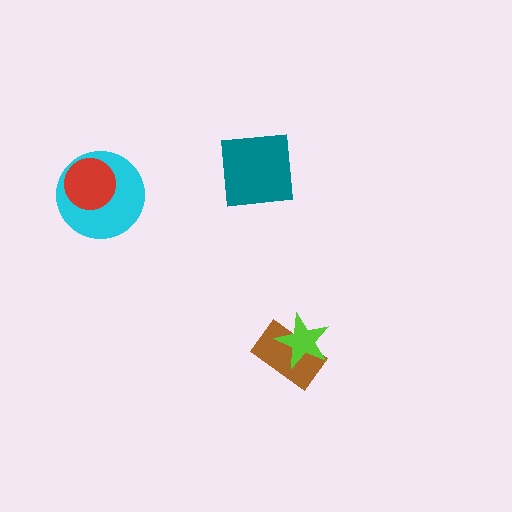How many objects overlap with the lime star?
1 object overlaps with the lime star.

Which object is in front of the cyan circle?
The red circle is in front of the cyan circle.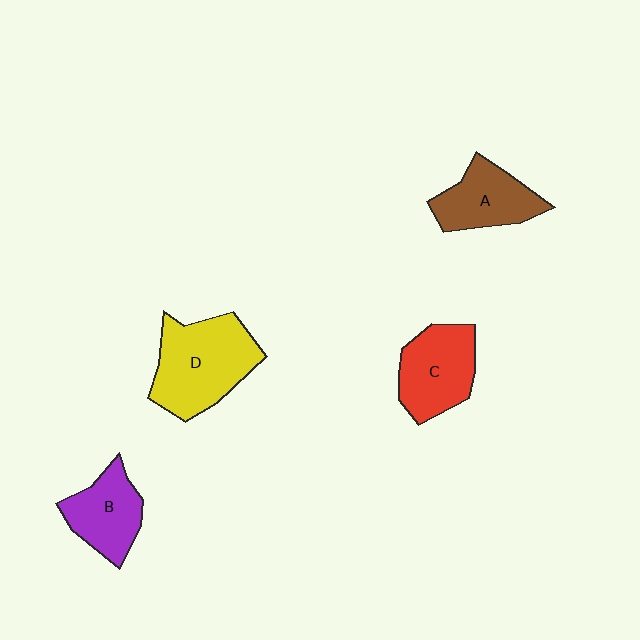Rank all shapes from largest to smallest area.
From largest to smallest: D (yellow), C (red), A (brown), B (purple).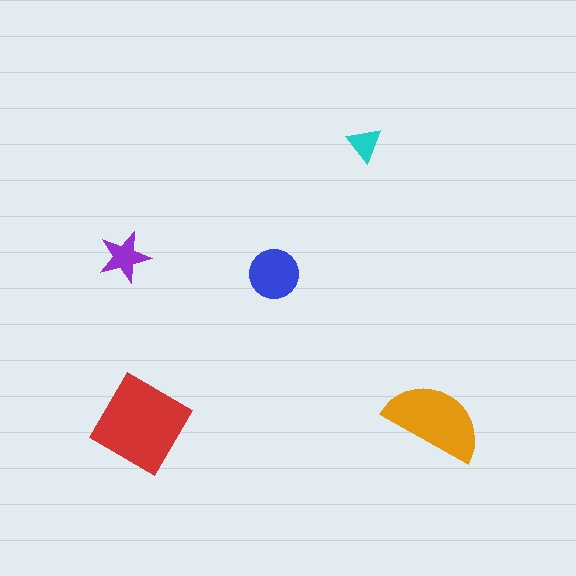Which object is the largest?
The red diamond.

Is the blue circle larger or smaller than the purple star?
Larger.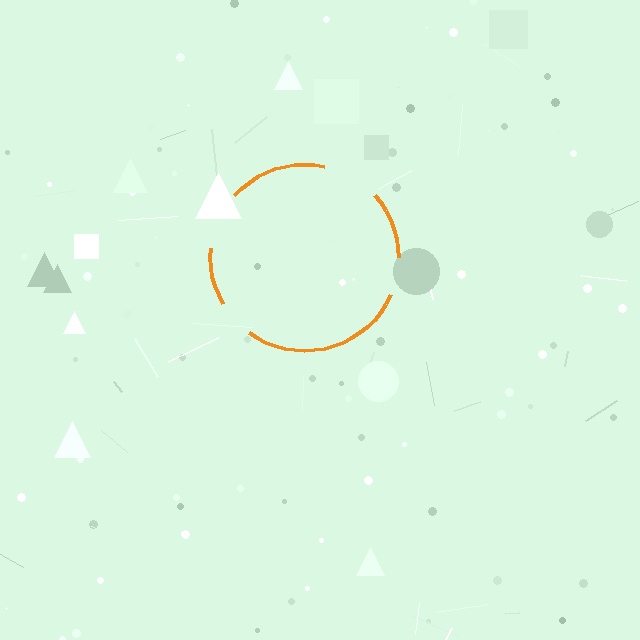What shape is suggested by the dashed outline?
The dashed outline suggests a circle.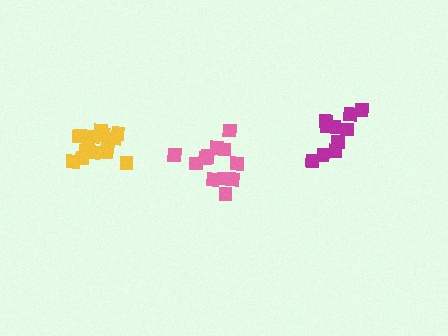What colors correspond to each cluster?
The clusters are colored: magenta, pink, yellow.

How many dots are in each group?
Group 1: 11 dots, Group 2: 12 dots, Group 3: 14 dots (37 total).